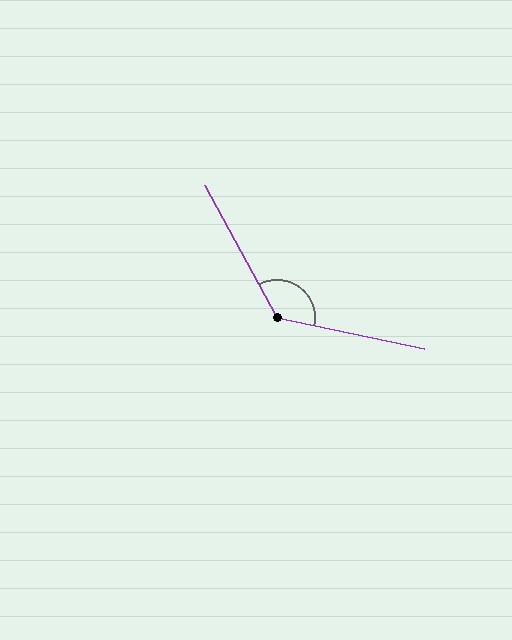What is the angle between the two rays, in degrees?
Approximately 131 degrees.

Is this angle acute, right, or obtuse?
It is obtuse.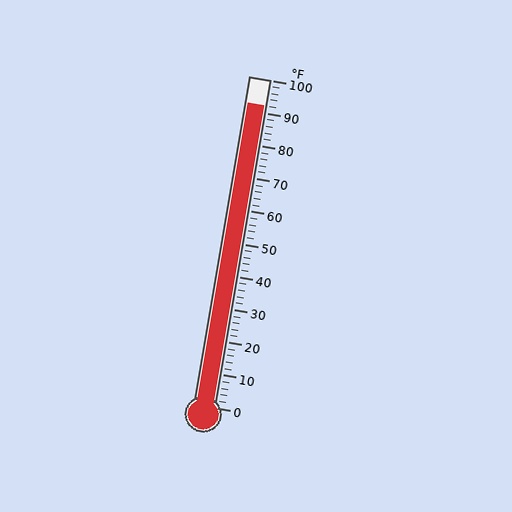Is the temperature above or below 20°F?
The temperature is above 20°F.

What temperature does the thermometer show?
The thermometer shows approximately 92°F.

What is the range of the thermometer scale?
The thermometer scale ranges from 0°F to 100°F.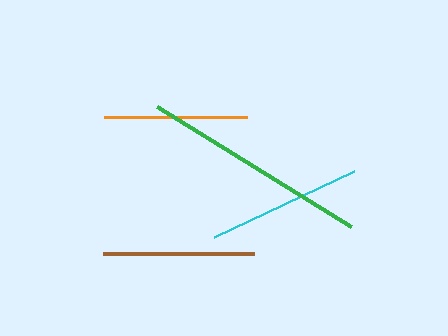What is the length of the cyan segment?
The cyan segment is approximately 154 pixels long.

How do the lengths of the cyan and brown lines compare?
The cyan and brown lines are approximately the same length.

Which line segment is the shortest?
The orange line is the shortest at approximately 143 pixels.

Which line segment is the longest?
The green line is the longest at approximately 228 pixels.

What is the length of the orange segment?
The orange segment is approximately 143 pixels long.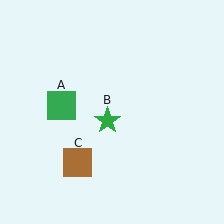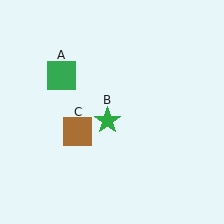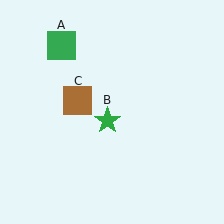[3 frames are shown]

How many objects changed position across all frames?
2 objects changed position: green square (object A), brown square (object C).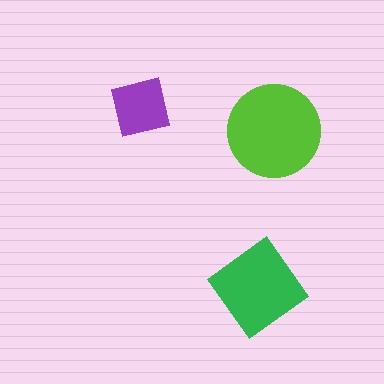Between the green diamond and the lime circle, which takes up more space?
The lime circle.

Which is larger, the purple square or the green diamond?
The green diamond.